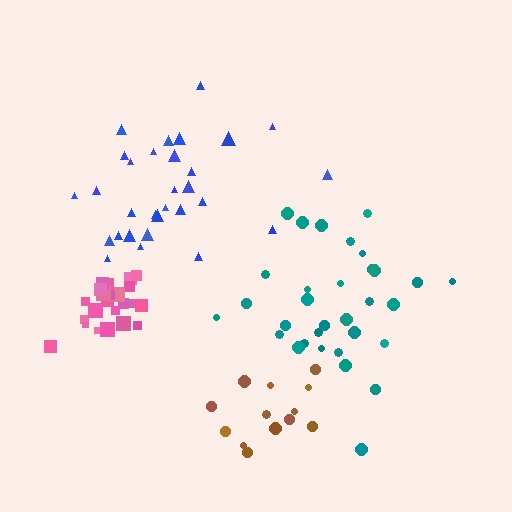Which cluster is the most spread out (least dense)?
Teal.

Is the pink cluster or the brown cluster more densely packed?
Pink.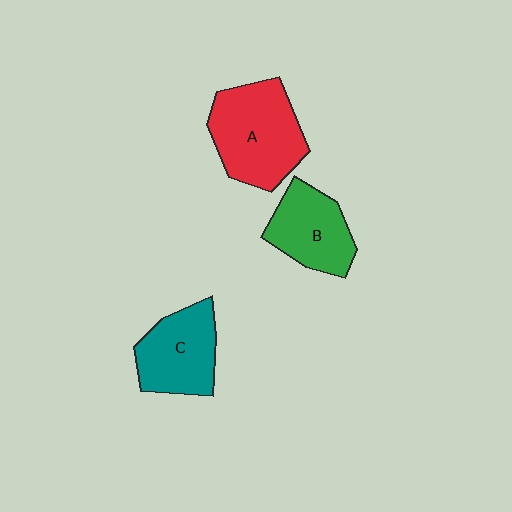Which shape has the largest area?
Shape A (red).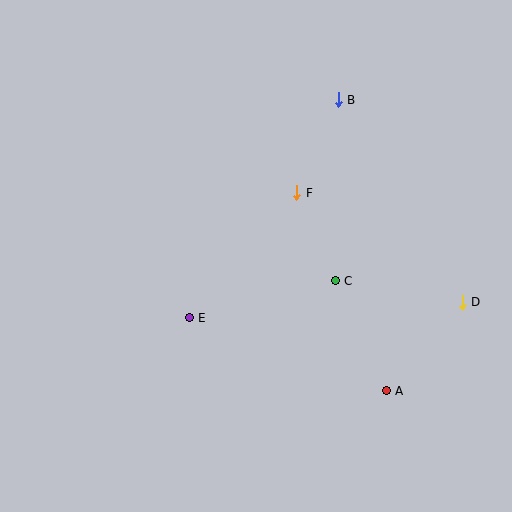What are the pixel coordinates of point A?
Point A is at (386, 391).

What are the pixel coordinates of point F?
Point F is at (297, 193).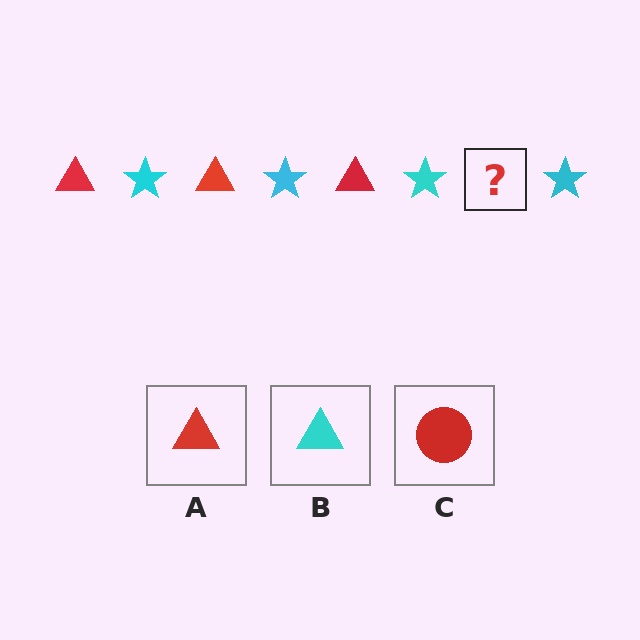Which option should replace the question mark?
Option A.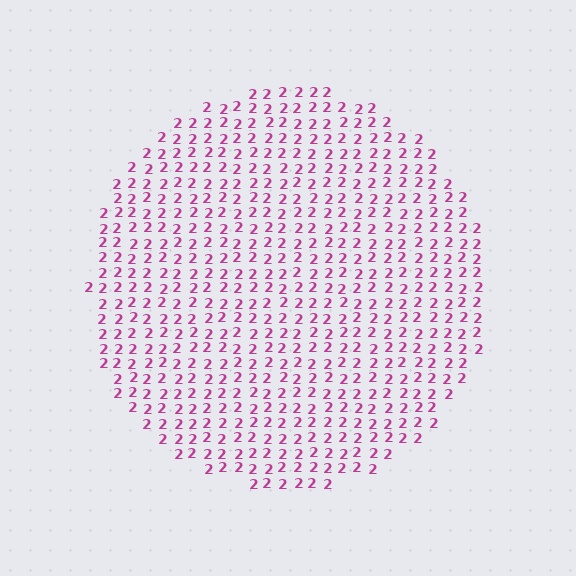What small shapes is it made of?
It is made of small digit 2's.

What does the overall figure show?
The overall figure shows a circle.